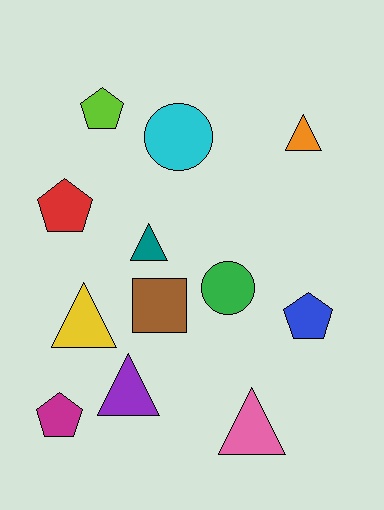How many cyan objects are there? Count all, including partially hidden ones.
There is 1 cyan object.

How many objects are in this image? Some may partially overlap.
There are 12 objects.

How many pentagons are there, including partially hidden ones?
There are 4 pentagons.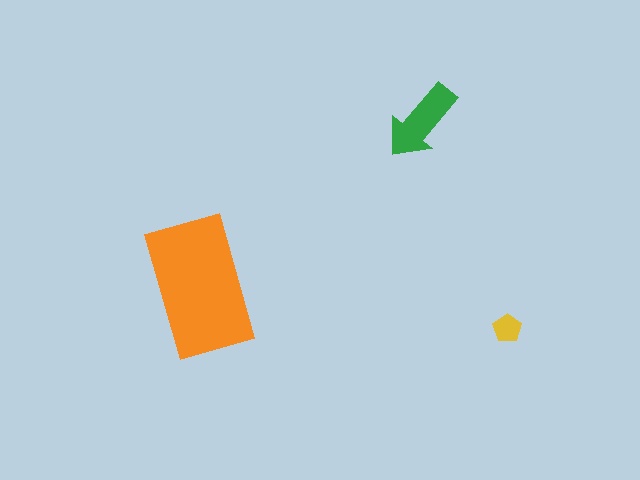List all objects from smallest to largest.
The yellow pentagon, the green arrow, the orange rectangle.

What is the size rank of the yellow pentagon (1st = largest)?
3rd.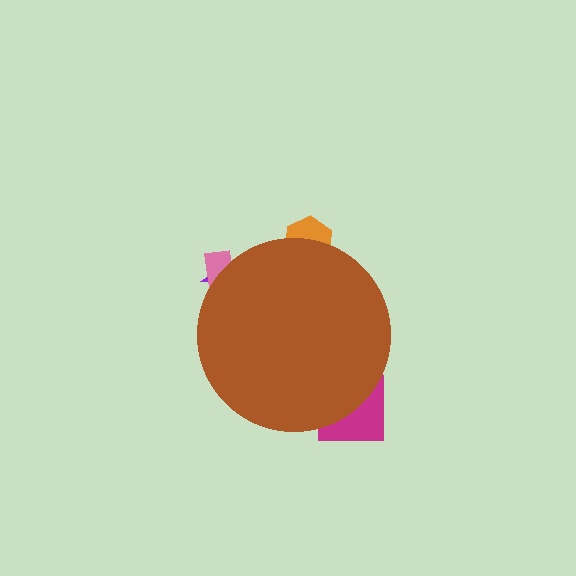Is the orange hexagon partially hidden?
Yes, the orange hexagon is partially hidden behind the brown circle.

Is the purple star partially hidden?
Yes, the purple star is partially hidden behind the brown circle.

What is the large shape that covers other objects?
A brown circle.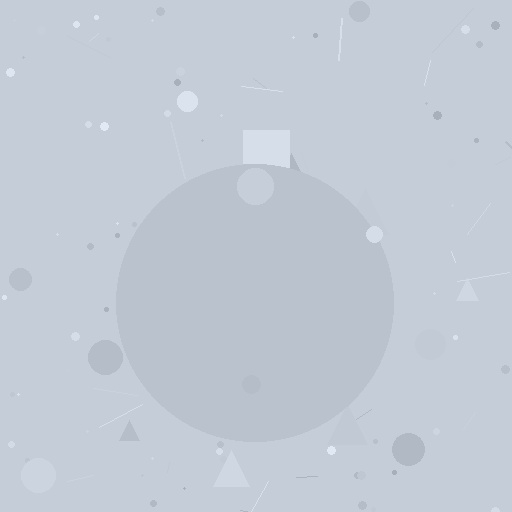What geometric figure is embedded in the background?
A circle is embedded in the background.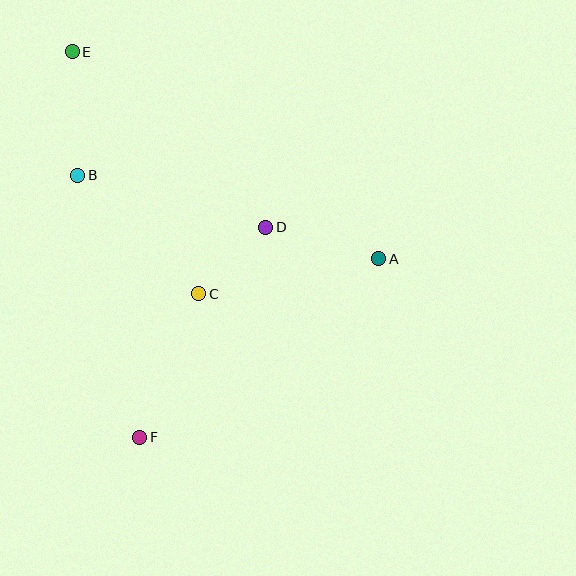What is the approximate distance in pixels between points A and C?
The distance between A and C is approximately 183 pixels.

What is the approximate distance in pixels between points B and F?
The distance between B and F is approximately 269 pixels.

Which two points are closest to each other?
Points C and D are closest to each other.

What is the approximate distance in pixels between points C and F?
The distance between C and F is approximately 155 pixels.